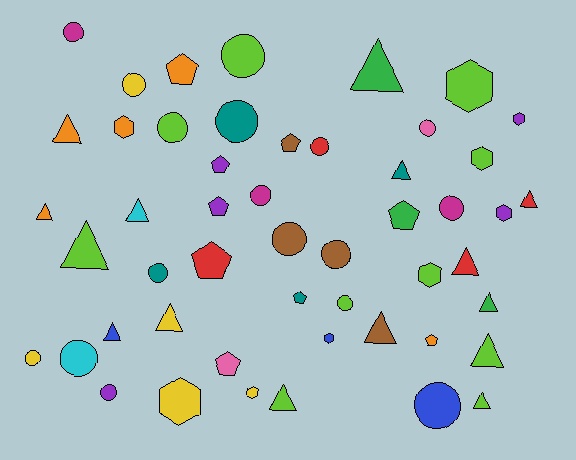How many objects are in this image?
There are 50 objects.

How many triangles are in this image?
There are 15 triangles.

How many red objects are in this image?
There are 4 red objects.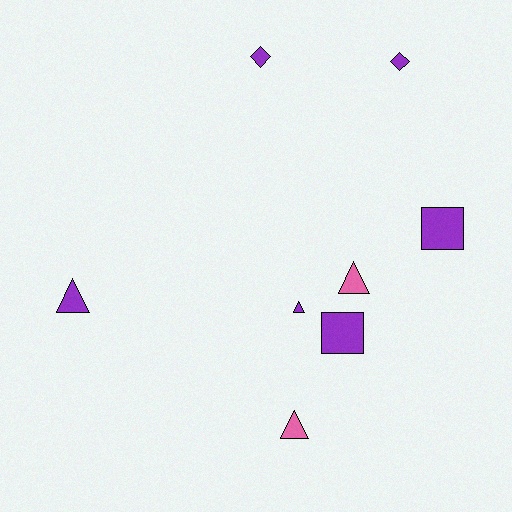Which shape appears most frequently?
Triangle, with 4 objects.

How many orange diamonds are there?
There are no orange diamonds.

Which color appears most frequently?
Purple, with 6 objects.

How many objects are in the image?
There are 8 objects.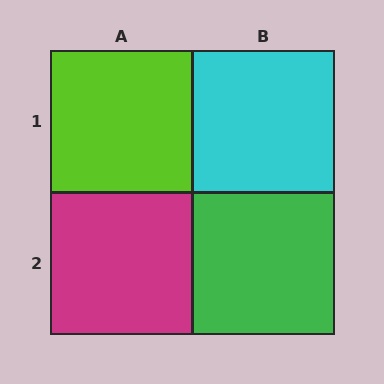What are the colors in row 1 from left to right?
Lime, cyan.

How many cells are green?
1 cell is green.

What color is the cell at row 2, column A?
Magenta.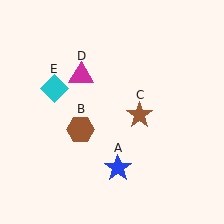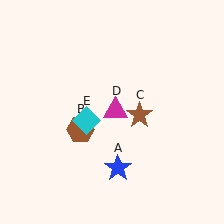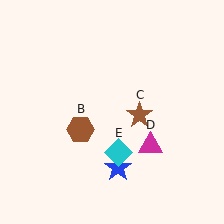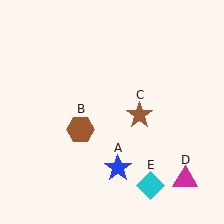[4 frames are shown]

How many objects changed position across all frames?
2 objects changed position: magenta triangle (object D), cyan diamond (object E).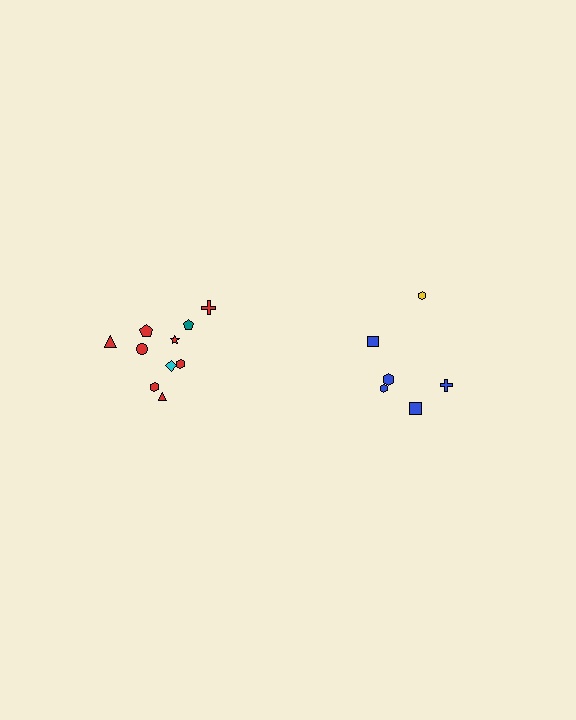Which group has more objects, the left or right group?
The left group.